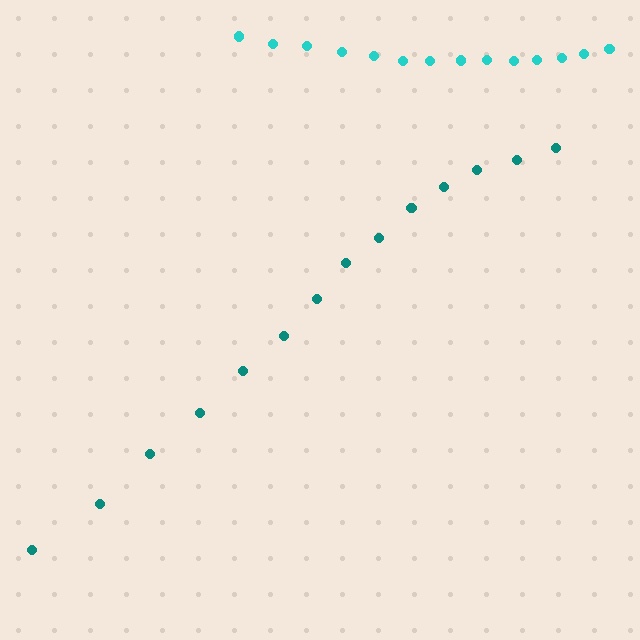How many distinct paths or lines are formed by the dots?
There are 2 distinct paths.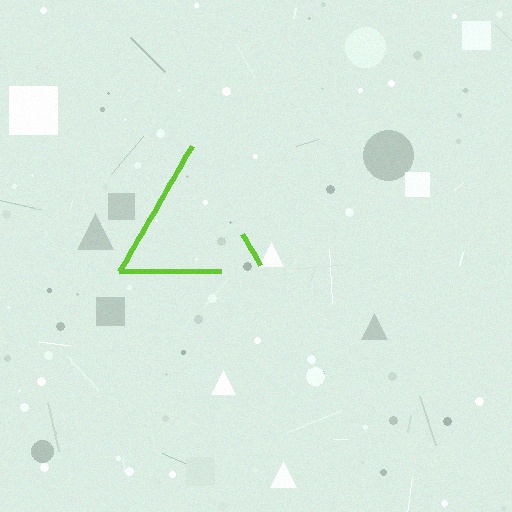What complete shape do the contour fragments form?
The contour fragments form a triangle.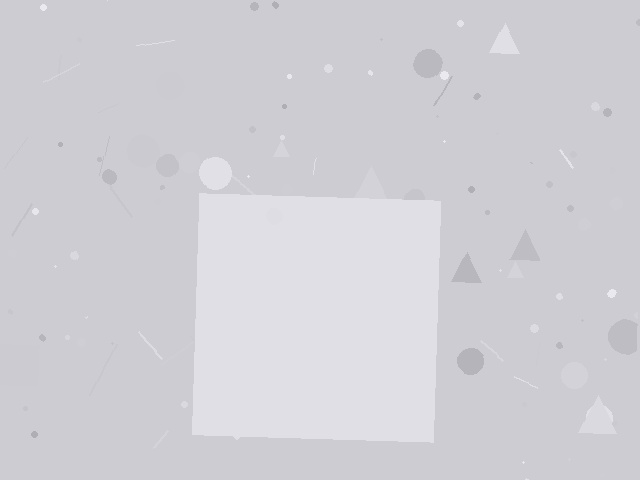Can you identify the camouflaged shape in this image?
The camouflaged shape is a square.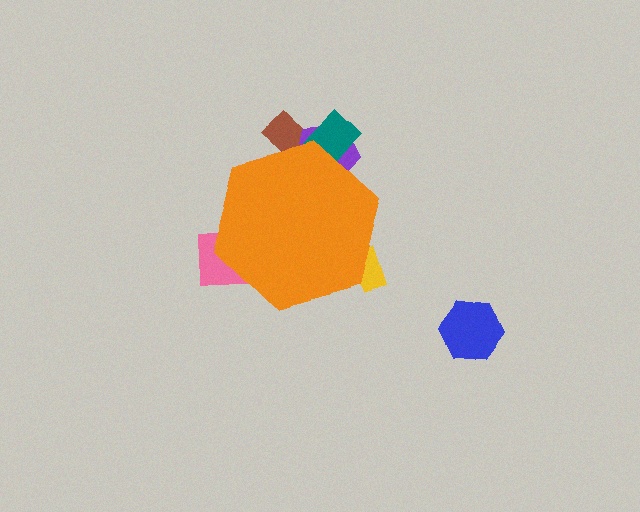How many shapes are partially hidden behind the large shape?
5 shapes are partially hidden.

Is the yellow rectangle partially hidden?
Yes, the yellow rectangle is partially hidden behind the orange hexagon.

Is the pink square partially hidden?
Yes, the pink square is partially hidden behind the orange hexagon.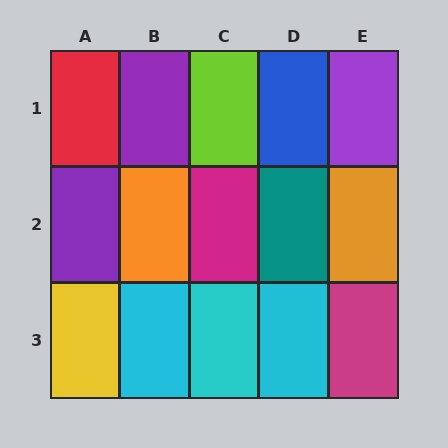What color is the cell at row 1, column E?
Purple.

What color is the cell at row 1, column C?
Lime.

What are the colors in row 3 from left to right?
Yellow, cyan, cyan, cyan, magenta.